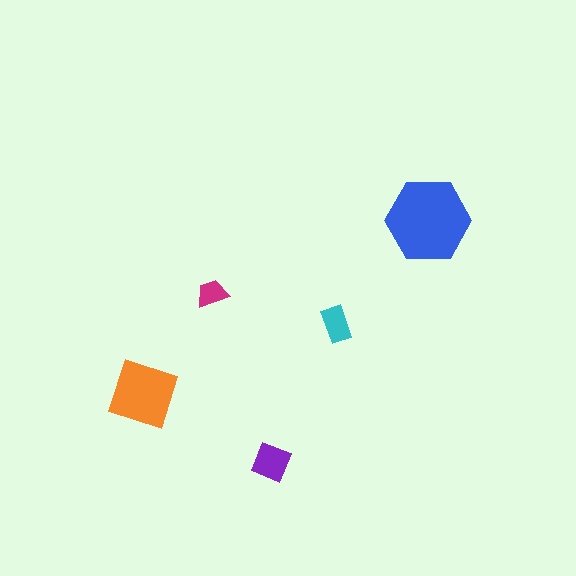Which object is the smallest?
The magenta trapezoid.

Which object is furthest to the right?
The blue hexagon is rightmost.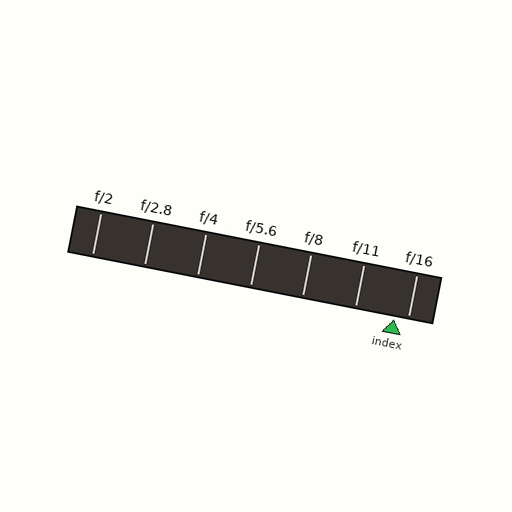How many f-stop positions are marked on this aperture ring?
There are 7 f-stop positions marked.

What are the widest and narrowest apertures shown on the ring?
The widest aperture shown is f/2 and the narrowest is f/16.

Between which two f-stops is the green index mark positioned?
The index mark is between f/11 and f/16.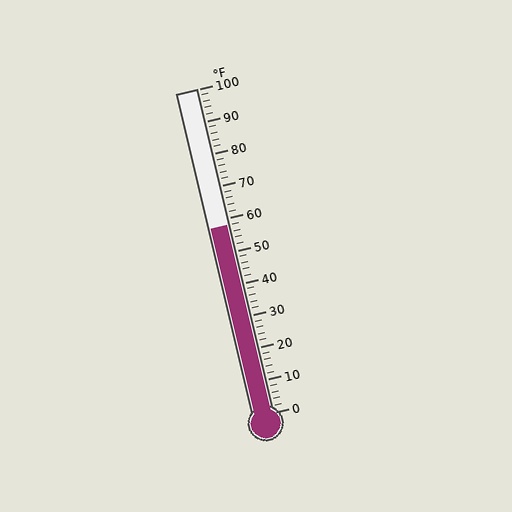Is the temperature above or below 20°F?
The temperature is above 20°F.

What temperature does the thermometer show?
The thermometer shows approximately 58°F.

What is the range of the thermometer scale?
The thermometer scale ranges from 0°F to 100°F.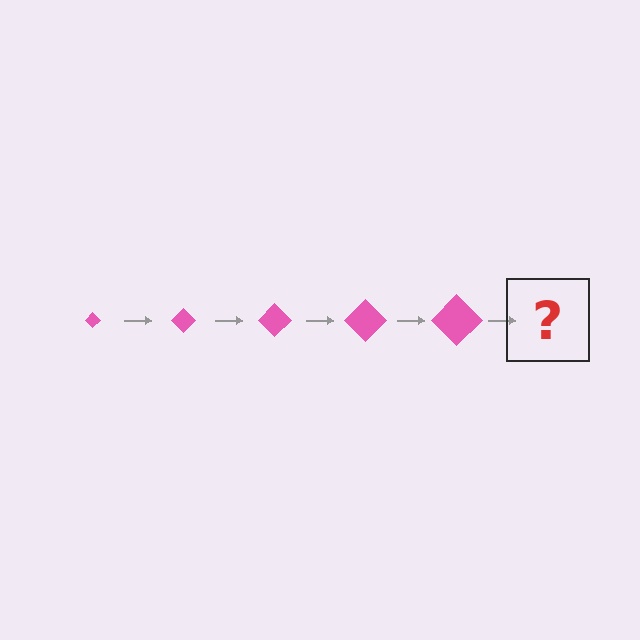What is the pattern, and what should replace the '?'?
The pattern is that the diamond gets progressively larger each step. The '?' should be a pink diamond, larger than the previous one.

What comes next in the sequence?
The next element should be a pink diamond, larger than the previous one.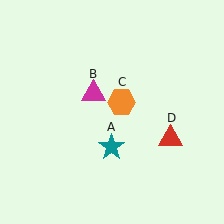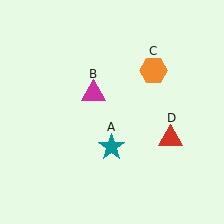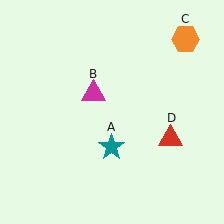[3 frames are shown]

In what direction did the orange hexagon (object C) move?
The orange hexagon (object C) moved up and to the right.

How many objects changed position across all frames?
1 object changed position: orange hexagon (object C).